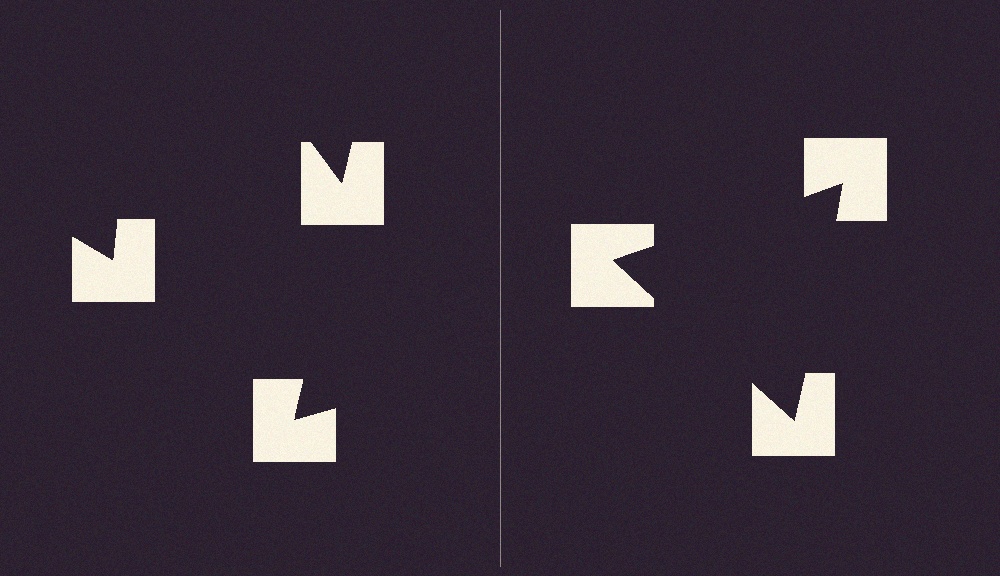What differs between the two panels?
The notched squares are positioned identically on both sides; only the wedge orientations differ. On the right they align to a triangle; on the left they are misaligned.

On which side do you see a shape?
An illusory triangle appears on the right side. On the left side the wedge cuts are rotated, so no coherent shape forms.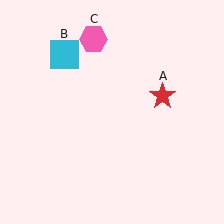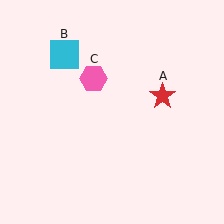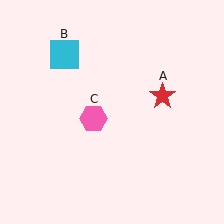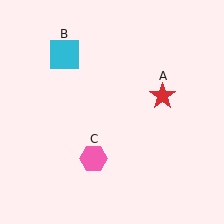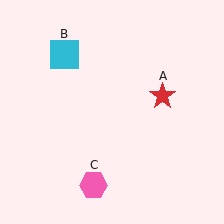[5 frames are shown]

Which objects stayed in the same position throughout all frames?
Red star (object A) and cyan square (object B) remained stationary.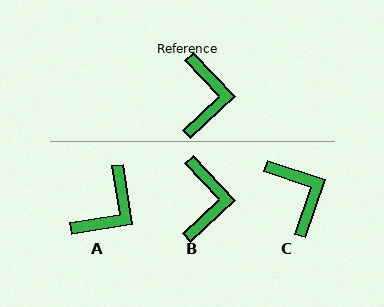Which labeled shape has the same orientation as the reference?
B.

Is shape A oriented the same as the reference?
No, it is off by about 34 degrees.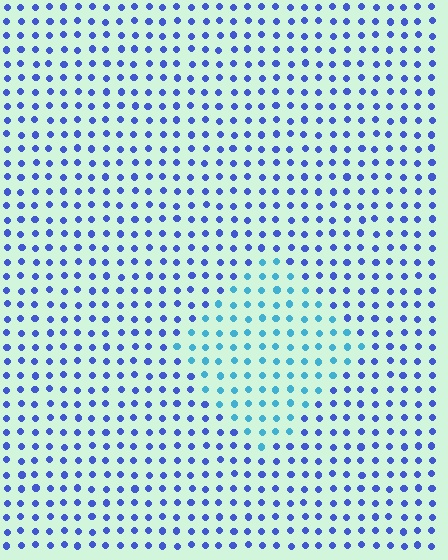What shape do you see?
I see a diamond.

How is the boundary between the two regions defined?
The boundary is defined purely by a slight shift in hue (about 37 degrees). Spacing, size, and orientation are identical on both sides.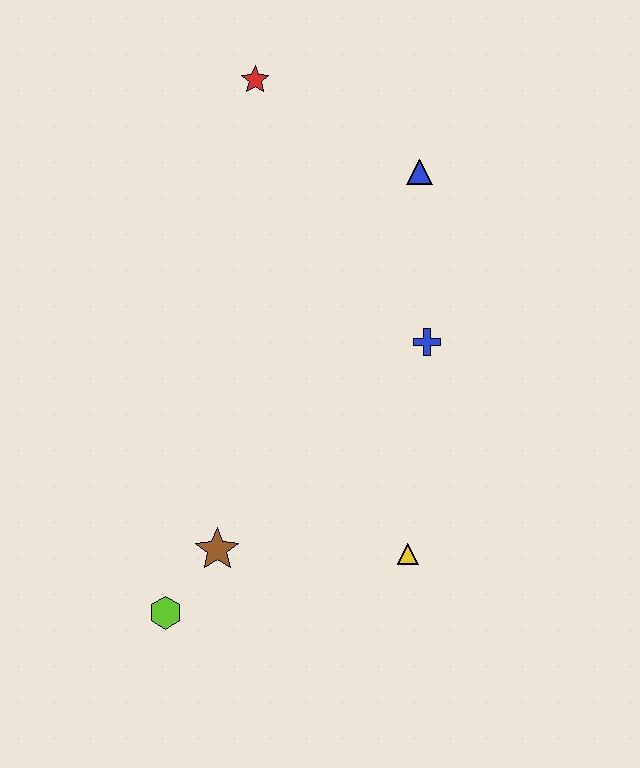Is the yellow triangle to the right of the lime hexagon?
Yes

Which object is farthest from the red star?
The lime hexagon is farthest from the red star.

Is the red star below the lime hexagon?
No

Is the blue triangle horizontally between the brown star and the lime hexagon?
No